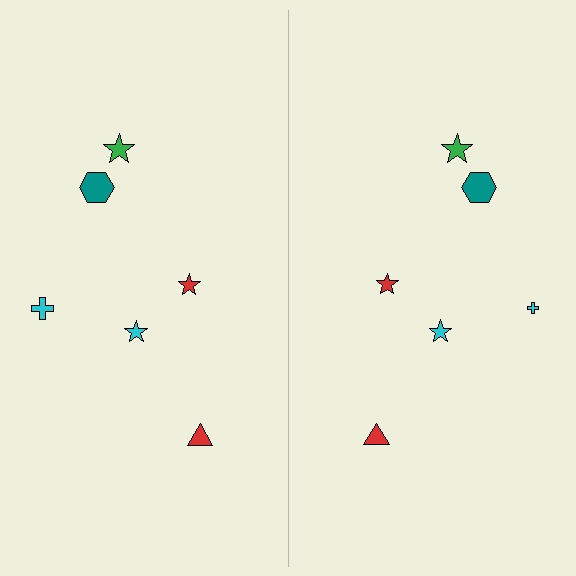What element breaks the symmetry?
The cyan cross on the right side has a different size than its mirror counterpart.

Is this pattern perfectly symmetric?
No, the pattern is not perfectly symmetric. The cyan cross on the right side has a different size than its mirror counterpart.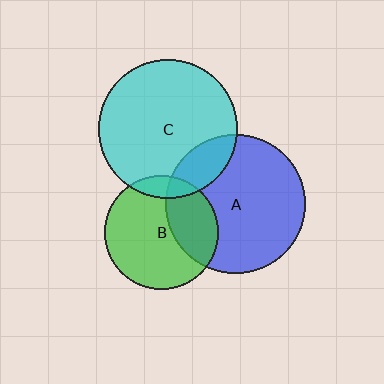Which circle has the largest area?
Circle A (blue).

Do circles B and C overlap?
Yes.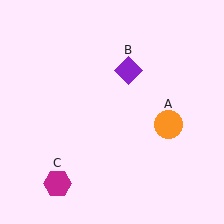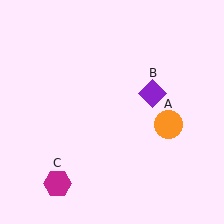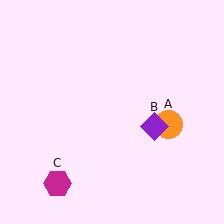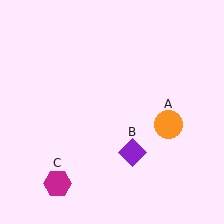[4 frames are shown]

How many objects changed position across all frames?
1 object changed position: purple diamond (object B).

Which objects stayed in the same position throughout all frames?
Orange circle (object A) and magenta hexagon (object C) remained stationary.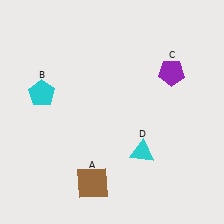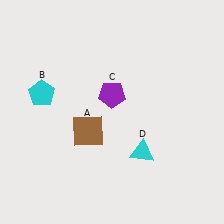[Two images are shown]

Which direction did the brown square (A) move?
The brown square (A) moved up.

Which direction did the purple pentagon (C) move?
The purple pentagon (C) moved left.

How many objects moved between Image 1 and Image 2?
2 objects moved between the two images.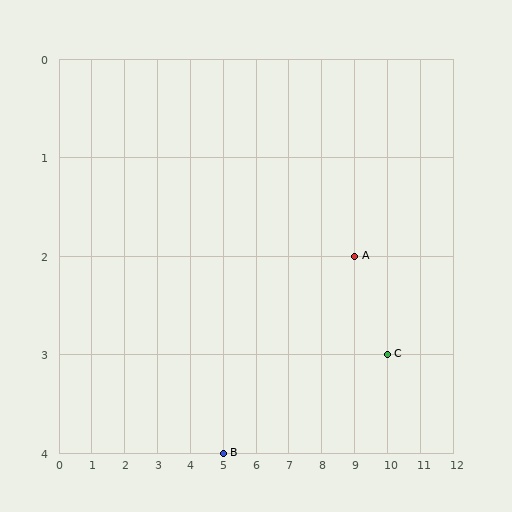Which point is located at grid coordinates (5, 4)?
Point B is at (5, 4).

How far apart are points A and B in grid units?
Points A and B are 4 columns and 2 rows apart (about 4.5 grid units diagonally).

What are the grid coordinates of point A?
Point A is at grid coordinates (9, 2).